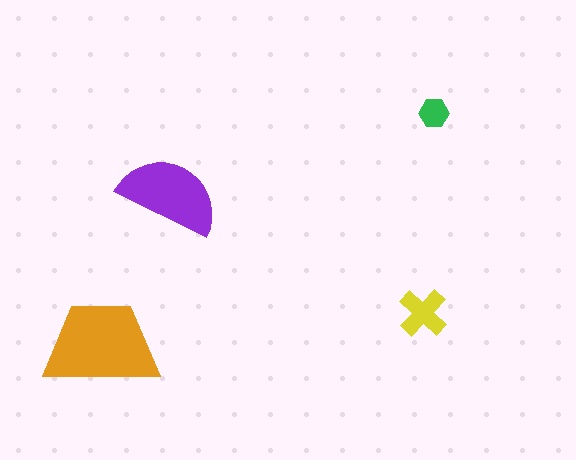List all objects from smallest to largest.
The green hexagon, the yellow cross, the purple semicircle, the orange trapezoid.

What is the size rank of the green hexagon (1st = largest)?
4th.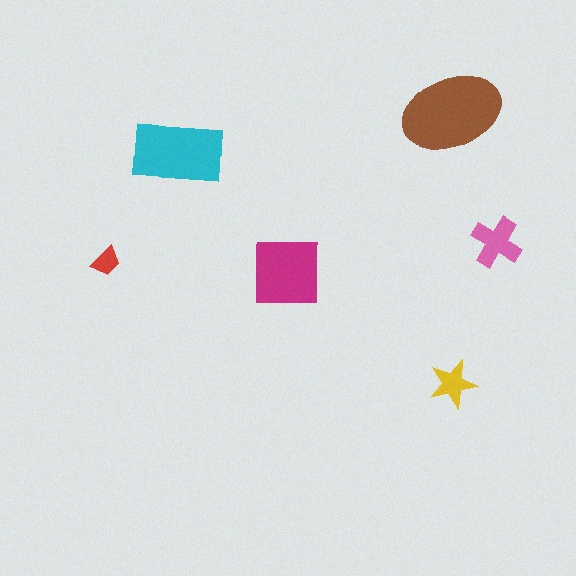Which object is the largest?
The brown ellipse.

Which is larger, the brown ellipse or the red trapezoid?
The brown ellipse.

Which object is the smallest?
The red trapezoid.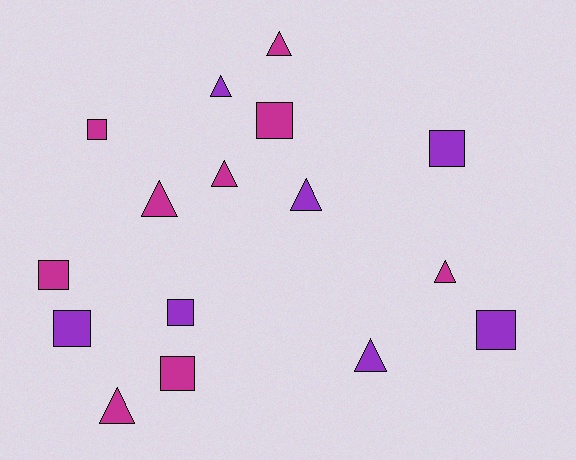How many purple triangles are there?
There are 3 purple triangles.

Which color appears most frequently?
Magenta, with 9 objects.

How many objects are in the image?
There are 16 objects.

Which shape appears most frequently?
Triangle, with 8 objects.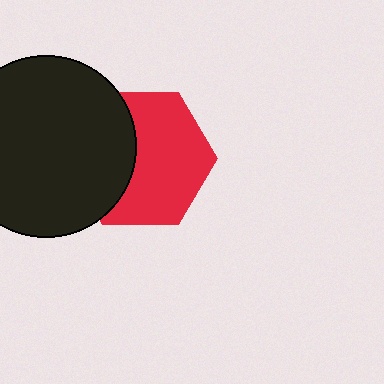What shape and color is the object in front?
The object in front is a black circle.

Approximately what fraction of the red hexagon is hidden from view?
Roughly 38% of the red hexagon is hidden behind the black circle.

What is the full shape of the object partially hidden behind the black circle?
The partially hidden object is a red hexagon.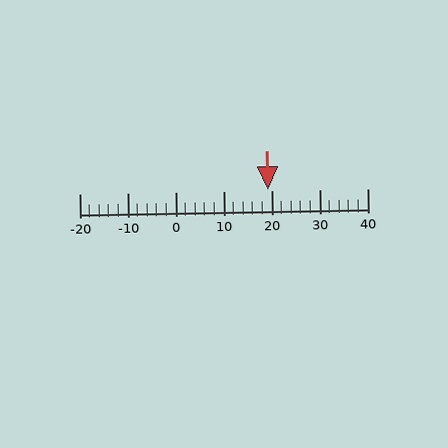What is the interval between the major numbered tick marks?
The major tick marks are spaced 10 units apart.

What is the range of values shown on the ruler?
The ruler shows values from -20 to 40.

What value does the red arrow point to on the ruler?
The red arrow points to approximately 19.